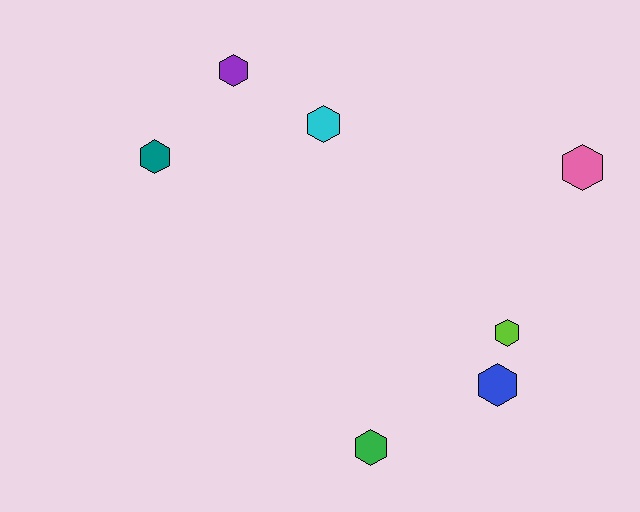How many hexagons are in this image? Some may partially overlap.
There are 7 hexagons.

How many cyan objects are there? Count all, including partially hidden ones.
There is 1 cyan object.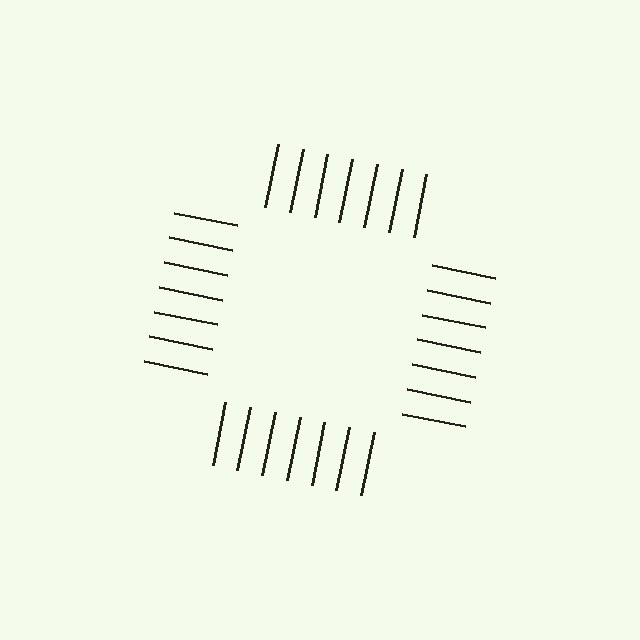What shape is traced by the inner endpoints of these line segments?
An illusory square — the line segments terminate on its edges but no continuous stroke is drawn.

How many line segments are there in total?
28 — 7 along each of the 4 edges.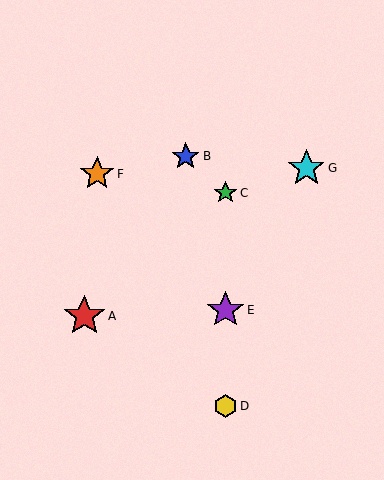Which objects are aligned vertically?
Objects C, D, E are aligned vertically.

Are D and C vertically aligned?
Yes, both are at x≈225.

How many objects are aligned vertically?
3 objects (C, D, E) are aligned vertically.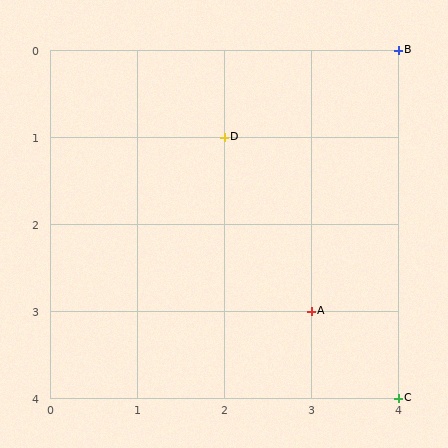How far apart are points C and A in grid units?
Points C and A are 1 column and 1 row apart (about 1.4 grid units diagonally).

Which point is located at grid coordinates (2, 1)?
Point D is at (2, 1).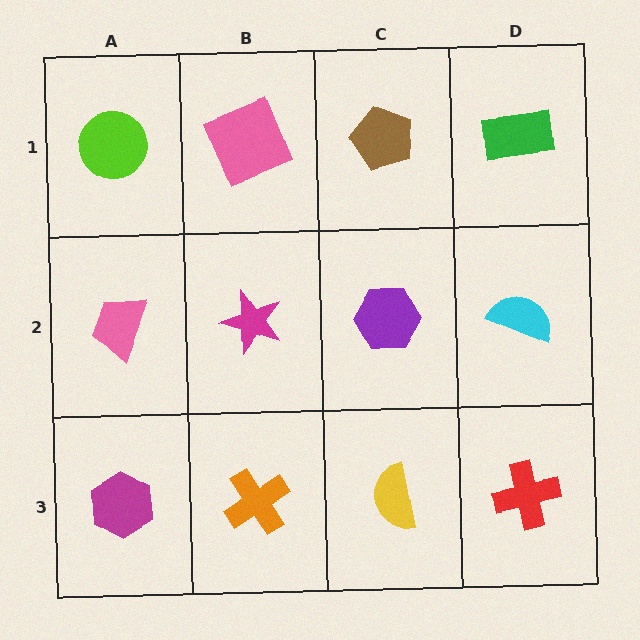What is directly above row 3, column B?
A magenta star.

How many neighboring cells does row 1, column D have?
2.